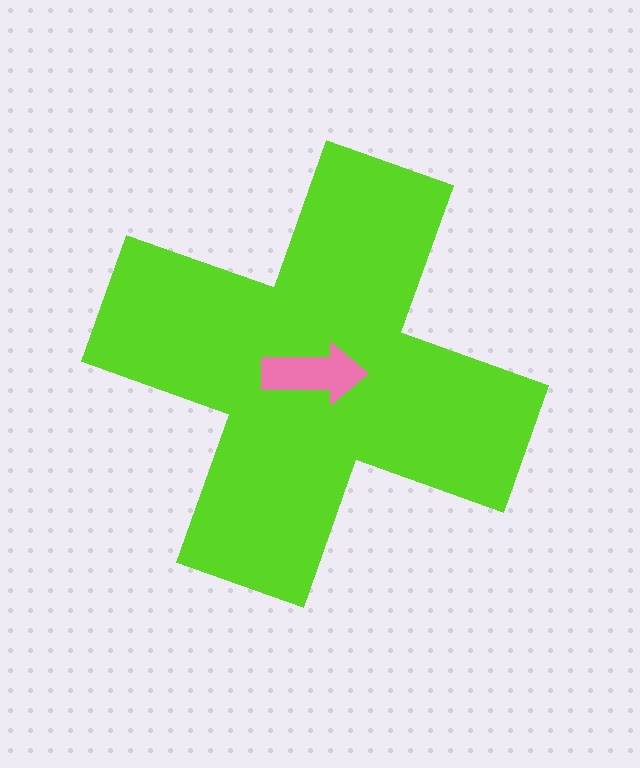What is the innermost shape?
The pink arrow.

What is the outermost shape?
The lime cross.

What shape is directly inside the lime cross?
The pink arrow.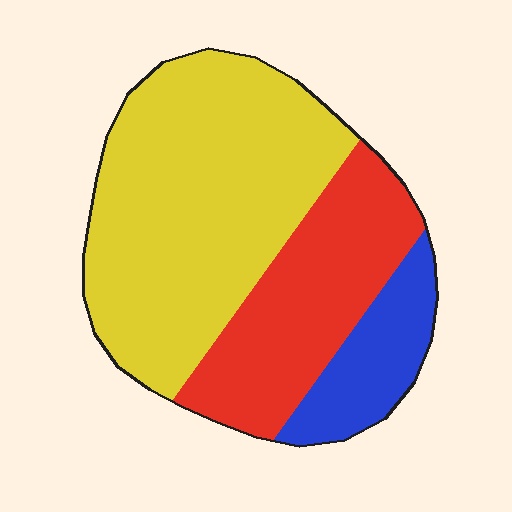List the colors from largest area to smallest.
From largest to smallest: yellow, red, blue.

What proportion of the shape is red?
Red covers around 30% of the shape.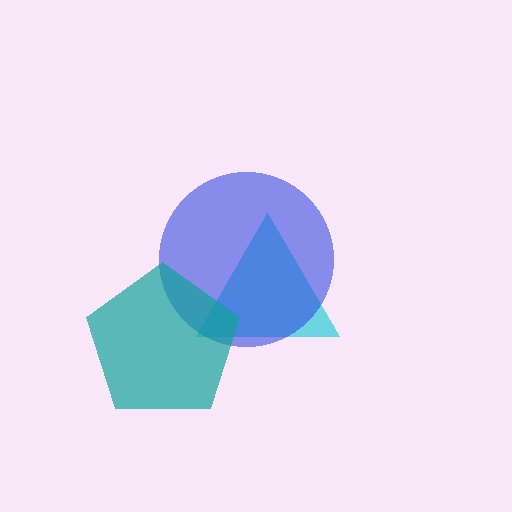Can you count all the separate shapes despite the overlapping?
Yes, there are 3 separate shapes.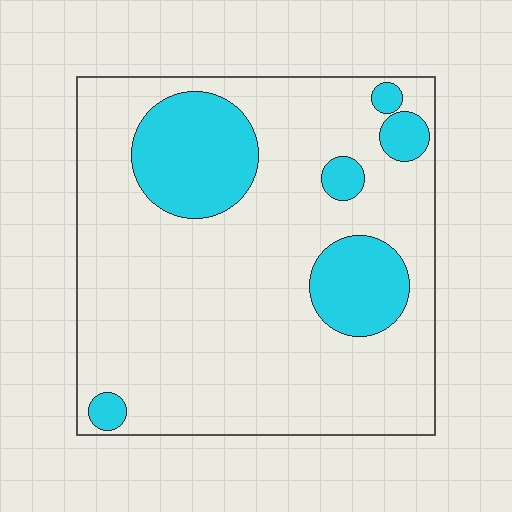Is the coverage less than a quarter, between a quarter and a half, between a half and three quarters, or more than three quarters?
Less than a quarter.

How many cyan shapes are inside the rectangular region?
6.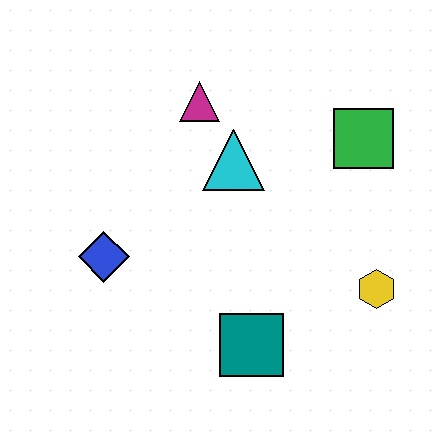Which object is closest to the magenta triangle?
The cyan triangle is closest to the magenta triangle.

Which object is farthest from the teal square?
The magenta triangle is farthest from the teal square.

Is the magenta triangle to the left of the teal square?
Yes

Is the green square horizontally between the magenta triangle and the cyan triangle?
No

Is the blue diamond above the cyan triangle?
No